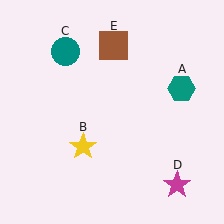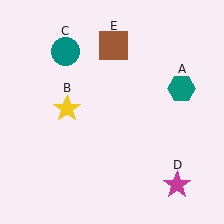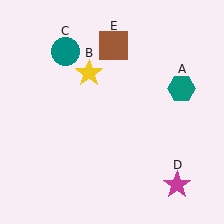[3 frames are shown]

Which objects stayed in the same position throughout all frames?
Teal hexagon (object A) and teal circle (object C) and magenta star (object D) and brown square (object E) remained stationary.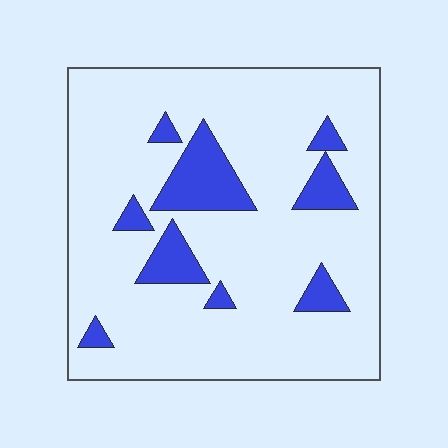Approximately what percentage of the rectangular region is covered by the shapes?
Approximately 15%.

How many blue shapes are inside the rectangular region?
9.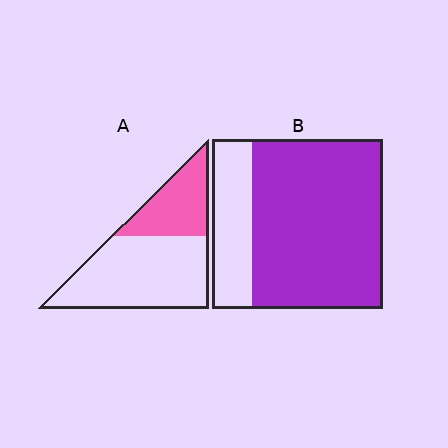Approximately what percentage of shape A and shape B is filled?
A is approximately 35% and B is approximately 75%.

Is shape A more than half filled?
No.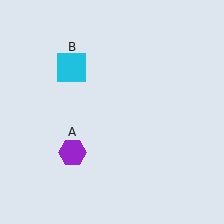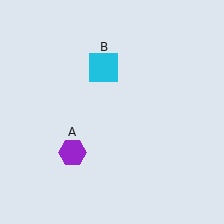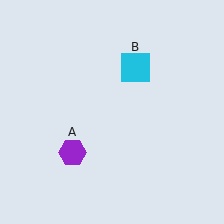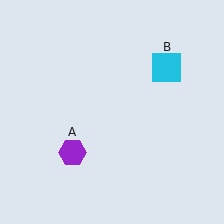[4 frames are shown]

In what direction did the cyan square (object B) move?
The cyan square (object B) moved right.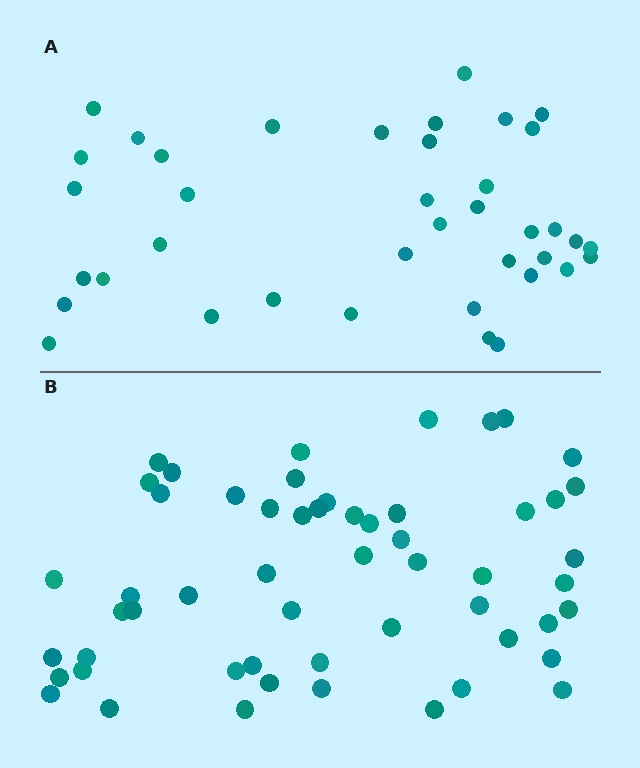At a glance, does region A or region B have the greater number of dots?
Region B (the bottom region) has more dots.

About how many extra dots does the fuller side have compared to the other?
Region B has approximately 15 more dots than region A.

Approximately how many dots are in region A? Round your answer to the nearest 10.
About 40 dots. (The exact count is 39, which rounds to 40.)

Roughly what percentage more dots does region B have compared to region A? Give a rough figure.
About 40% more.